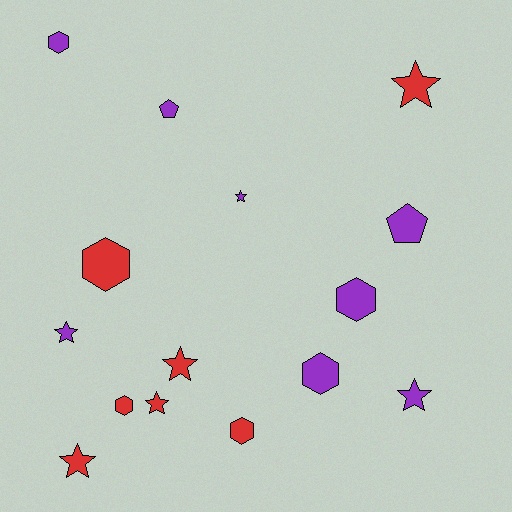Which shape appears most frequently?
Star, with 7 objects.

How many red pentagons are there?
There are no red pentagons.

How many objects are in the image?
There are 15 objects.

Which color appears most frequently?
Purple, with 8 objects.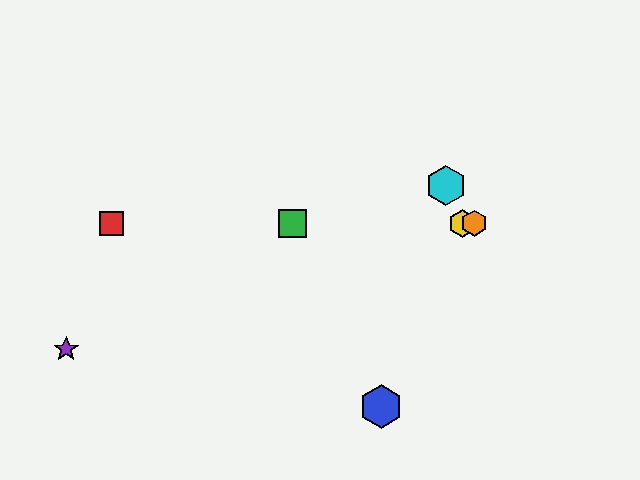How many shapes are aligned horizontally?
4 shapes (the red square, the green square, the yellow hexagon, the orange hexagon) are aligned horizontally.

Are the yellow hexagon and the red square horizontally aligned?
Yes, both are at y≈223.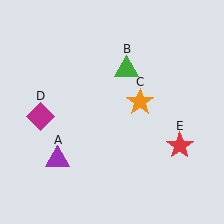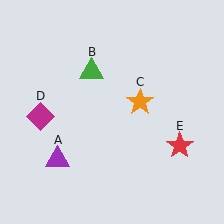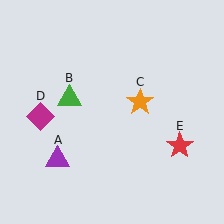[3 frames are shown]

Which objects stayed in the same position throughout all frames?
Purple triangle (object A) and orange star (object C) and magenta diamond (object D) and red star (object E) remained stationary.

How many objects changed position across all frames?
1 object changed position: green triangle (object B).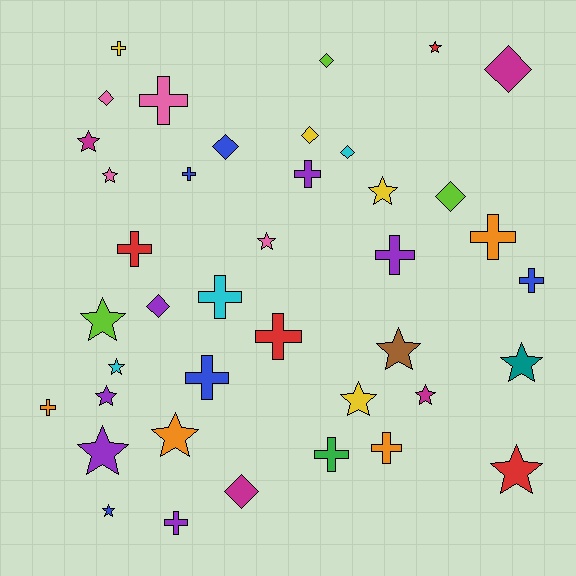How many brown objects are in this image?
There is 1 brown object.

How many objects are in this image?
There are 40 objects.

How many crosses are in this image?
There are 15 crosses.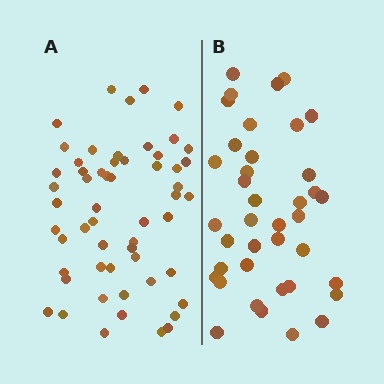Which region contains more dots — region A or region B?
Region A (the left region) has more dots.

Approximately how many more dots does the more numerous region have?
Region A has approximately 15 more dots than region B.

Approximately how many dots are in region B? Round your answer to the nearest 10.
About 40 dots. (The exact count is 39, which rounds to 40.)